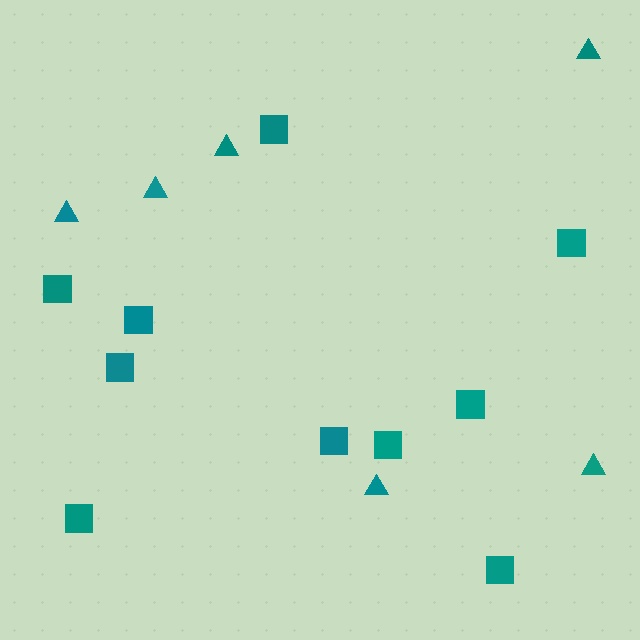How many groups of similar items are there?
There are 2 groups: one group of triangles (6) and one group of squares (10).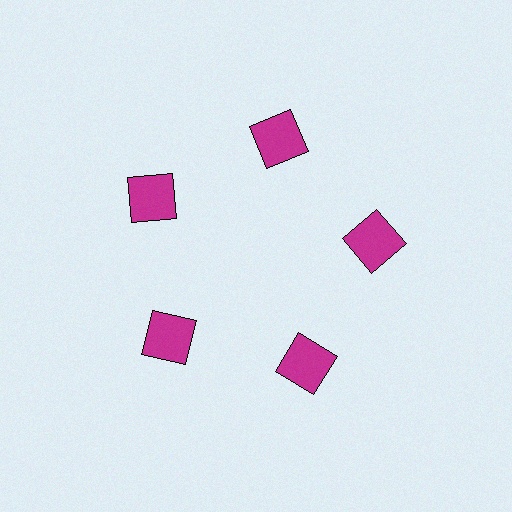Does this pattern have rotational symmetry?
Yes, this pattern has 5-fold rotational symmetry. It looks the same after rotating 72 degrees around the center.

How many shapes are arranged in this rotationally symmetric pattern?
There are 5 shapes, arranged in 5 groups of 1.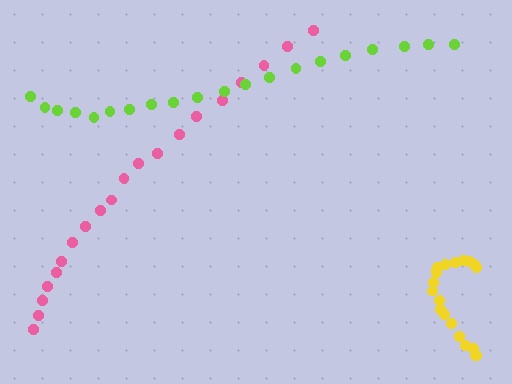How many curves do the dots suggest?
There are 3 distinct paths.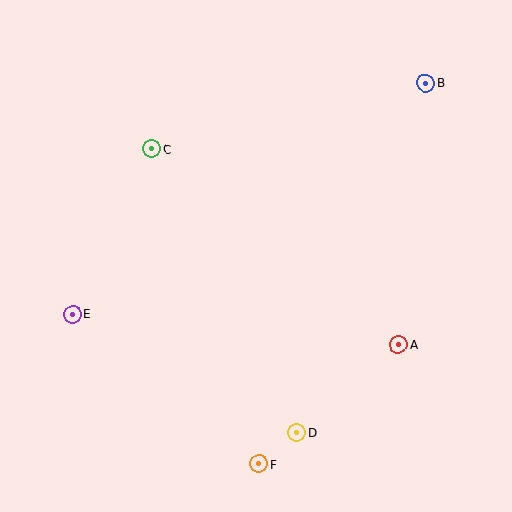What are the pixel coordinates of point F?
Point F is at (259, 464).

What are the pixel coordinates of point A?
Point A is at (399, 345).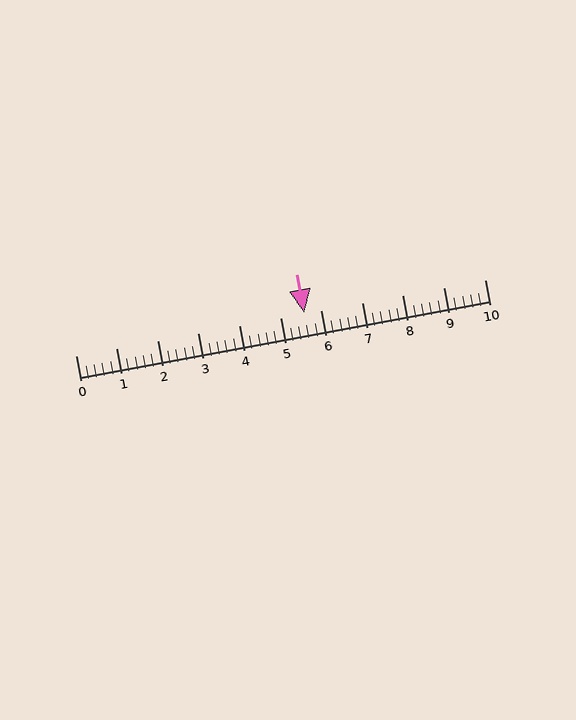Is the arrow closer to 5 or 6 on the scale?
The arrow is closer to 6.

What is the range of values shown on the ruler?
The ruler shows values from 0 to 10.